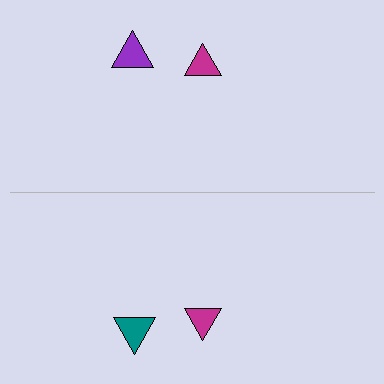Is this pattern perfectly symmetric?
No, the pattern is not perfectly symmetric. The teal triangle on the bottom side breaks the symmetry — its mirror counterpart is purple.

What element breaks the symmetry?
The teal triangle on the bottom side breaks the symmetry — its mirror counterpart is purple.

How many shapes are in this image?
There are 4 shapes in this image.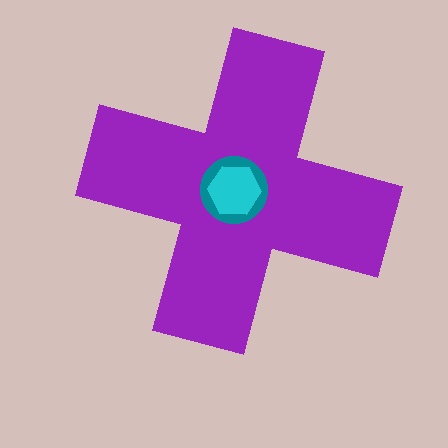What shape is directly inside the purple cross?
The teal circle.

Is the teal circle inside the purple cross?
Yes.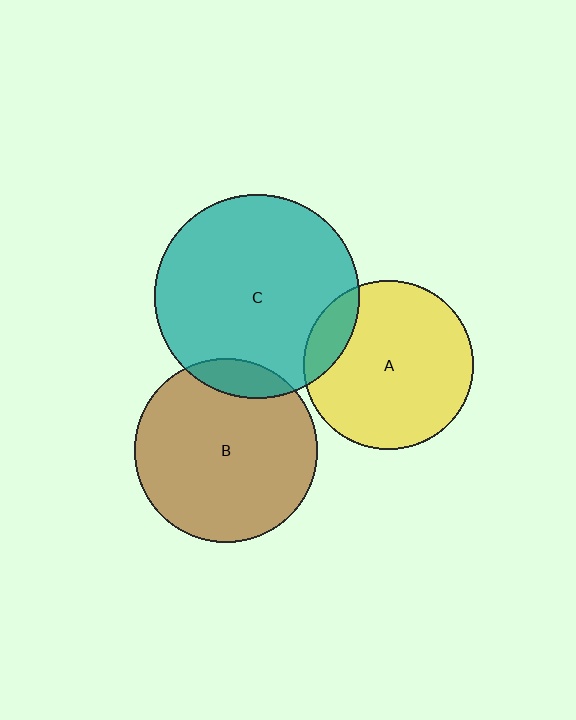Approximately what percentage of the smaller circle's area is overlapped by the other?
Approximately 15%.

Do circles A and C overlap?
Yes.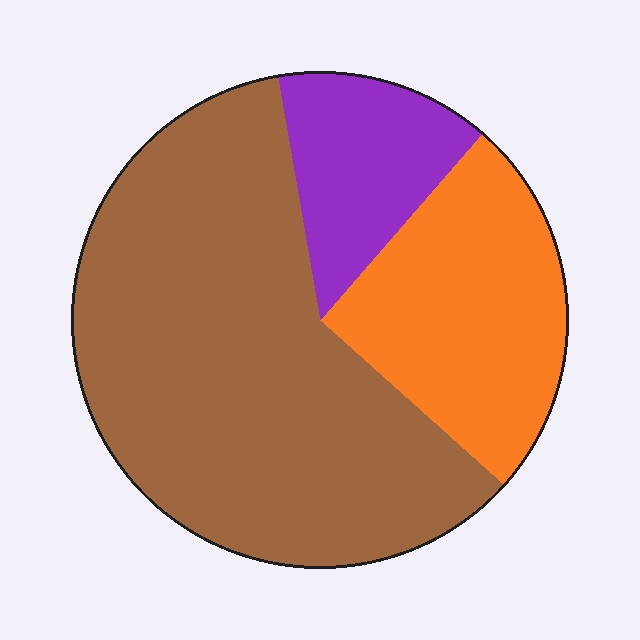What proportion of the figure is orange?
Orange takes up about one quarter (1/4) of the figure.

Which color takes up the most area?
Brown, at roughly 60%.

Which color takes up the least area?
Purple, at roughly 15%.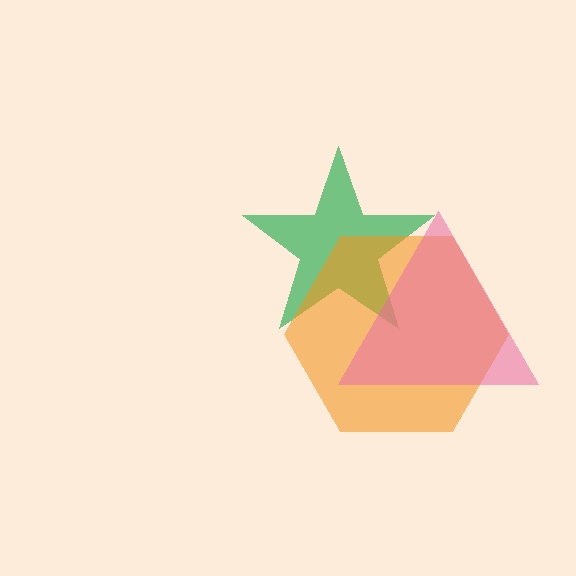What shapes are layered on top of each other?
The layered shapes are: a green star, an orange hexagon, a pink triangle.